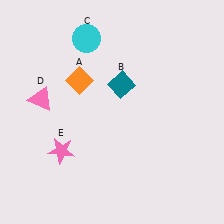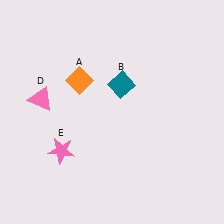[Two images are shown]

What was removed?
The cyan circle (C) was removed in Image 2.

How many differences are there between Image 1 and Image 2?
There is 1 difference between the two images.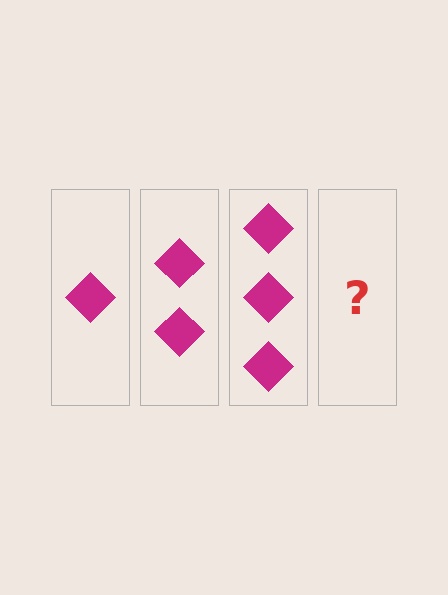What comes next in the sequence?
The next element should be 4 diamonds.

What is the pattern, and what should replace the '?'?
The pattern is that each step adds one more diamond. The '?' should be 4 diamonds.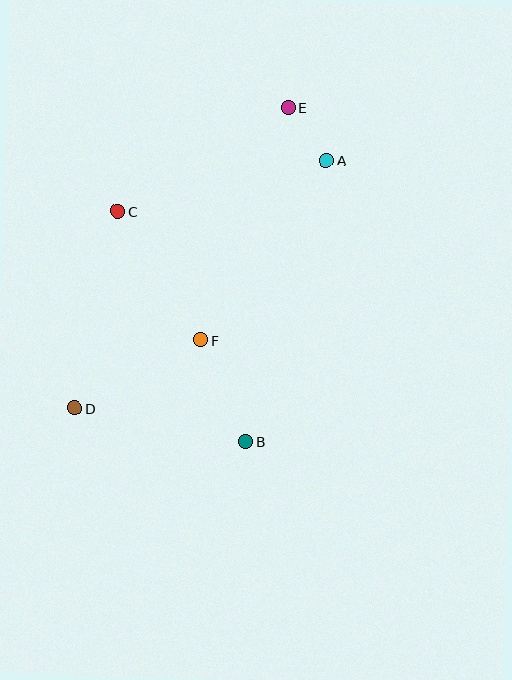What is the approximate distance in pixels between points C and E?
The distance between C and E is approximately 200 pixels.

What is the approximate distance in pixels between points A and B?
The distance between A and B is approximately 292 pixels.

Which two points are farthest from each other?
Points D and E are farthest from each other.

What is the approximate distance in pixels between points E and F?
The distance between E and F is approximately 249 pixels.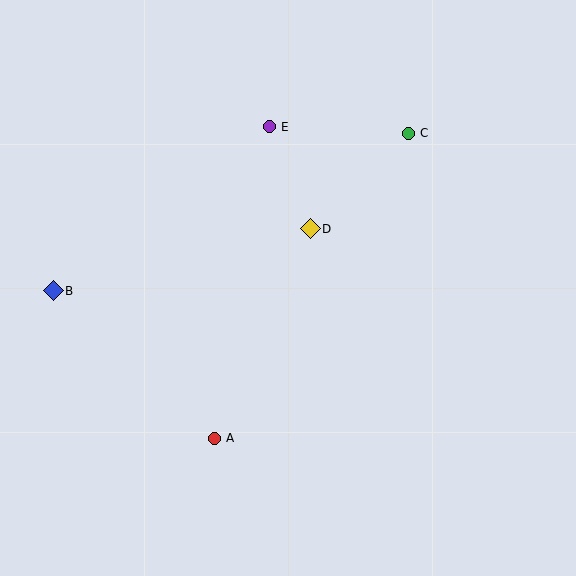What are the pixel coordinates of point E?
Point E is at (269, 127).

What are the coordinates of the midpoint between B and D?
The midpoint between B and D is at (182, 260).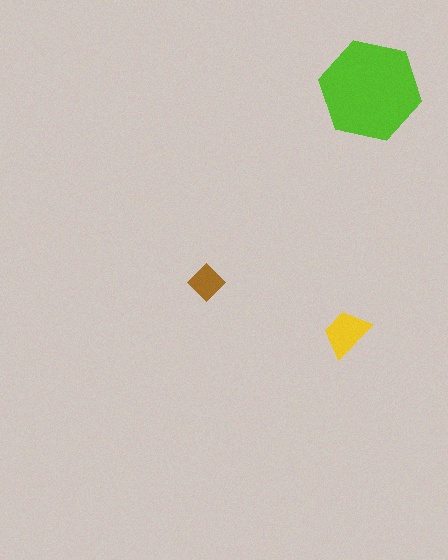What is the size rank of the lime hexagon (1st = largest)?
1st.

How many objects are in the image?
There are 3 objects in the image.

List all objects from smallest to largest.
The brown diamond, the yellow trapezoid, the lime hexagon.